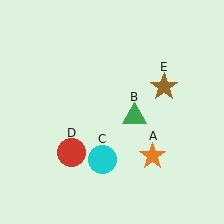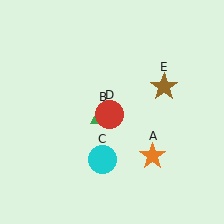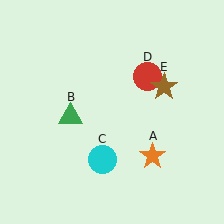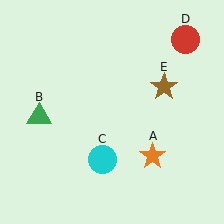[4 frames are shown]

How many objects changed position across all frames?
2 objects changed position: green triangle (object B), red circle (object D).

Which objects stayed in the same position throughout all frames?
Orange star (object A) and cyan circle (object C) and brown star (object E) remained stationary.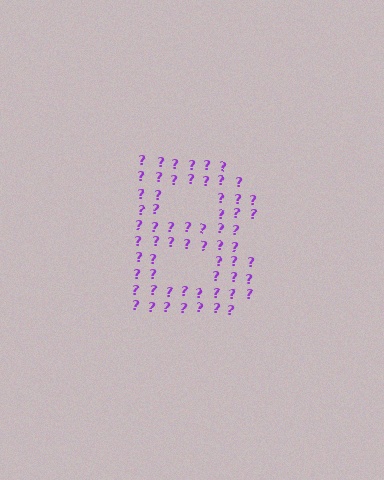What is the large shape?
The large shape is the letter B.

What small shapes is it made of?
It is made of small question marks.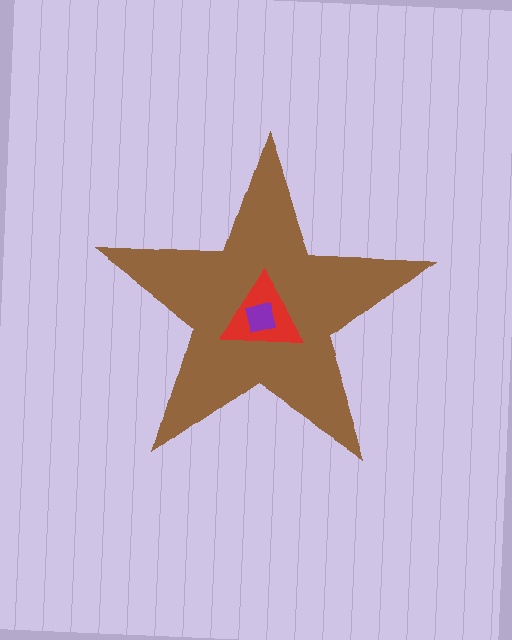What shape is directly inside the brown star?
The red triangle.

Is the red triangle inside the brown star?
Yes.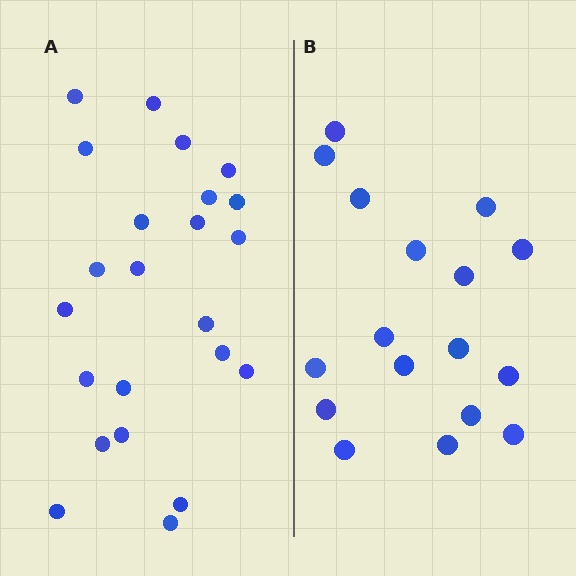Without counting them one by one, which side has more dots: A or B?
Region A (the left region) has more dots.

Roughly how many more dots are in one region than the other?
Region A has about 6 more dots than region B.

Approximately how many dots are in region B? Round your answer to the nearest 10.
About 20 dots. (The exact count is 17, which rounds to 20.)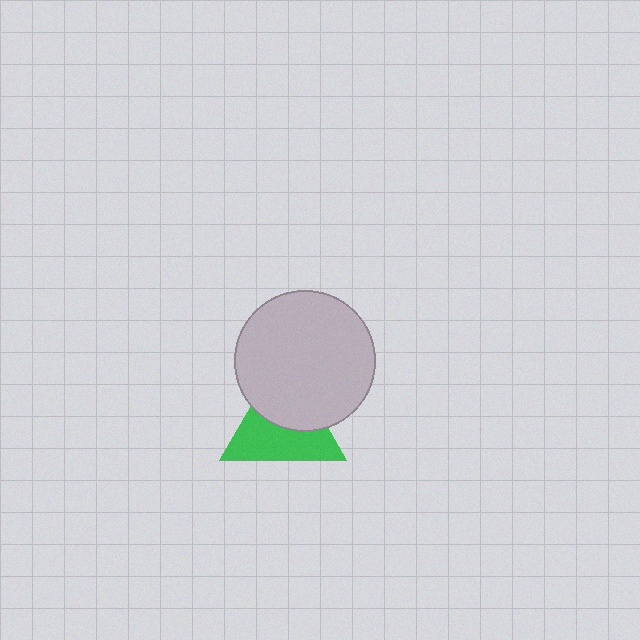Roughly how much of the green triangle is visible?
About half of it is visible (roughly 55%).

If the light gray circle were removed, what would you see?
You would see the complete green triangle.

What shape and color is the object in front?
The object in front is a light gray circle.